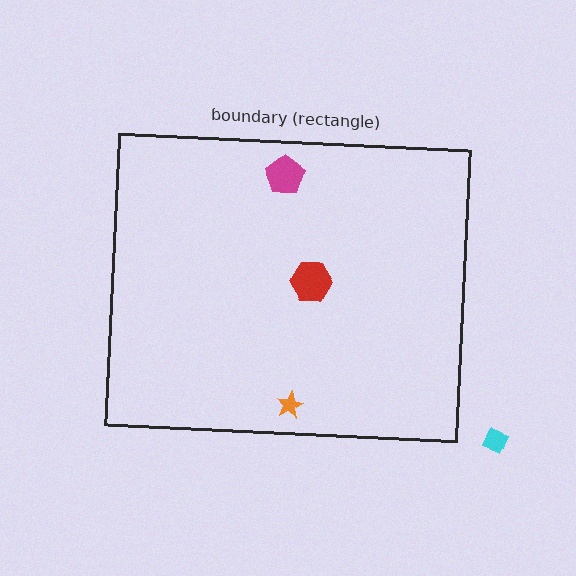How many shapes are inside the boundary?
3 inside, 1 outside.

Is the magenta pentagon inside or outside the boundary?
Inside.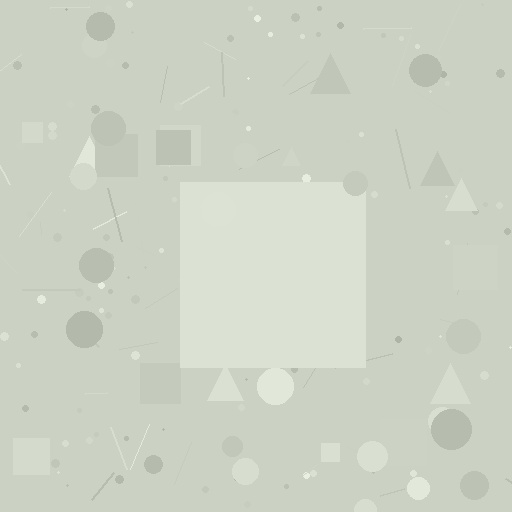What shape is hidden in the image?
A square is hidden in the image.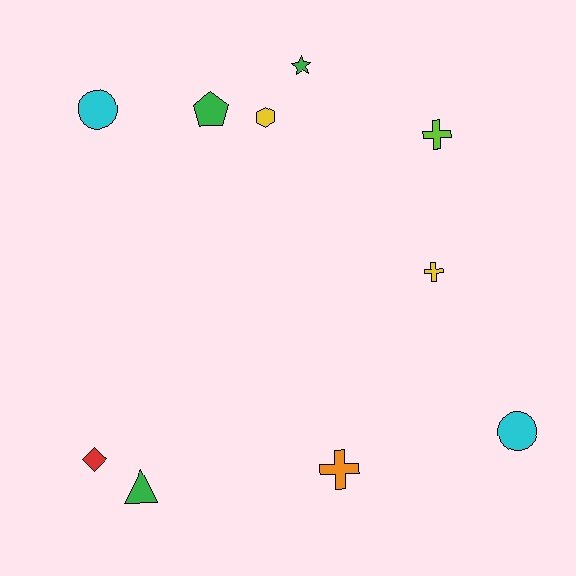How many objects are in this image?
There are 10 objects.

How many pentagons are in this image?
There is 1 pentagon.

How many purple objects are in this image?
There are no purple objects.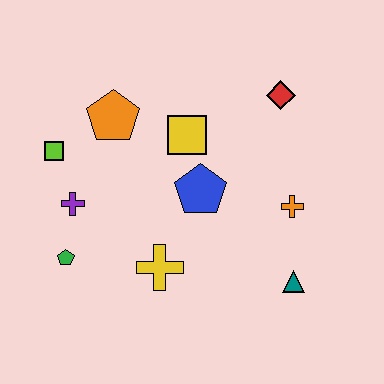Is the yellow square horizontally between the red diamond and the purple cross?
Yes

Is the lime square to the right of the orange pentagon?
No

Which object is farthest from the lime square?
The teal triangle is farthest from the lime square.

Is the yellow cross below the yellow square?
Yes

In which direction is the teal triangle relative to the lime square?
The teal triangle is to the right of the lime square.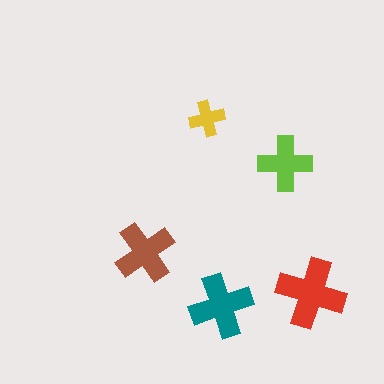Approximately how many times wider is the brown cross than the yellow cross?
About 1.5 times wider.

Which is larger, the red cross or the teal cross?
The red one.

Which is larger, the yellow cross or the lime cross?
The lime one.